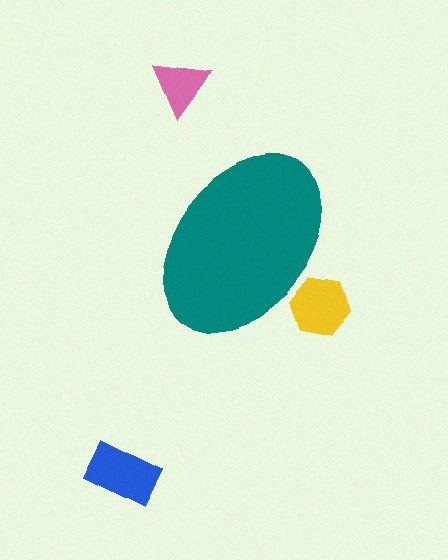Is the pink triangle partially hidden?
No, the pink triangle is fully visible.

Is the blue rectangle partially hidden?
No, the blue rectangle is fully visible.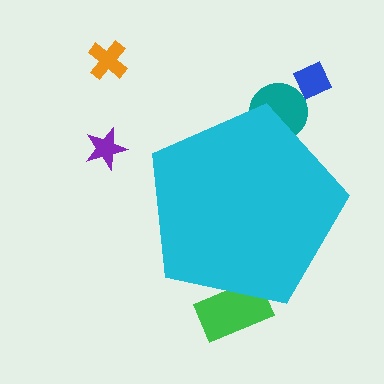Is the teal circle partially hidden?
Yes, the teal circle is partially hidden behind the cyan pentagon.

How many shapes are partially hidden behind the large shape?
2 shapes are partially hidden.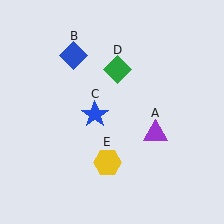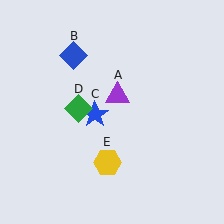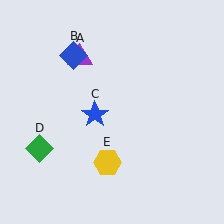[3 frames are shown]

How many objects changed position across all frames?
2 objects changed position: purple triangle (object A), green diamond (object D).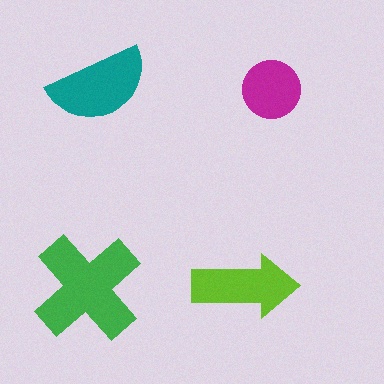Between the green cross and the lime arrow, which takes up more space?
The green cross.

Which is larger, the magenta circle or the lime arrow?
The lime arrow.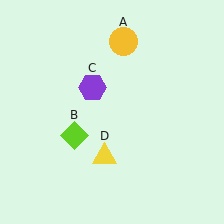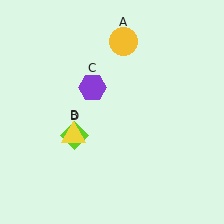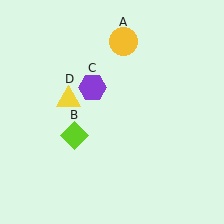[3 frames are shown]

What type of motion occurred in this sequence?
The yellow triangle (object D) rotated clockwise around the center of the scene.